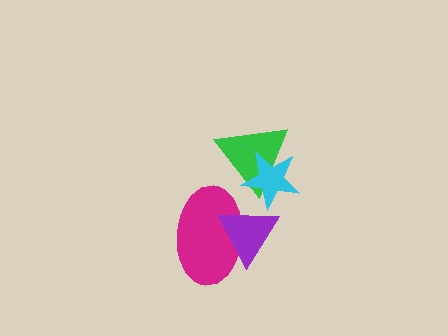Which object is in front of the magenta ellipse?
The purple triangle is in front of the magenta ellipse.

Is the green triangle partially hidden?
Yes, it is partially covered by another shape.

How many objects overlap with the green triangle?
1 object overlaps with the green triangle.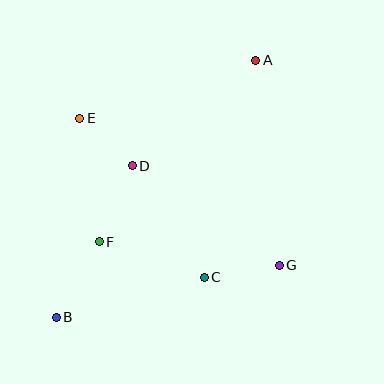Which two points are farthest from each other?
Points A and B are farthest from each other.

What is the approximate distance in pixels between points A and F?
The distance between A and F is approximately 240 pixels.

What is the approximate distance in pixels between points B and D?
The distance between B and D is approximately 170 pixels.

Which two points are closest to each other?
Points D and E are closest to each other.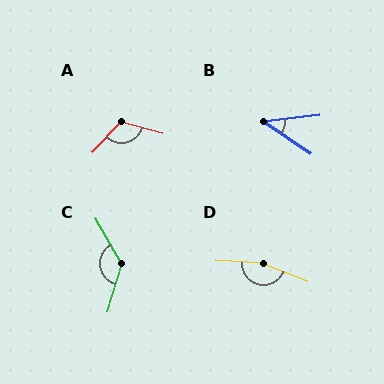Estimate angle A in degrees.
Approximately 119 degrees.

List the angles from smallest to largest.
B (41°), A (119°), C (134°), D (162°).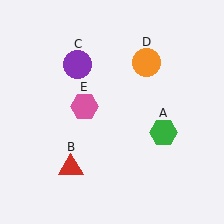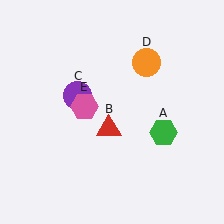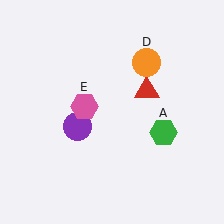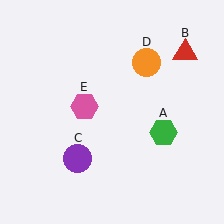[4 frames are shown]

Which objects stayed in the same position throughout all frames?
Green hexagon (object A) and orange circle (object D) and pink hexagon (object E) remained stationary.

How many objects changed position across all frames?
2 objects changed position: red triangle (object B), purple circle (object C).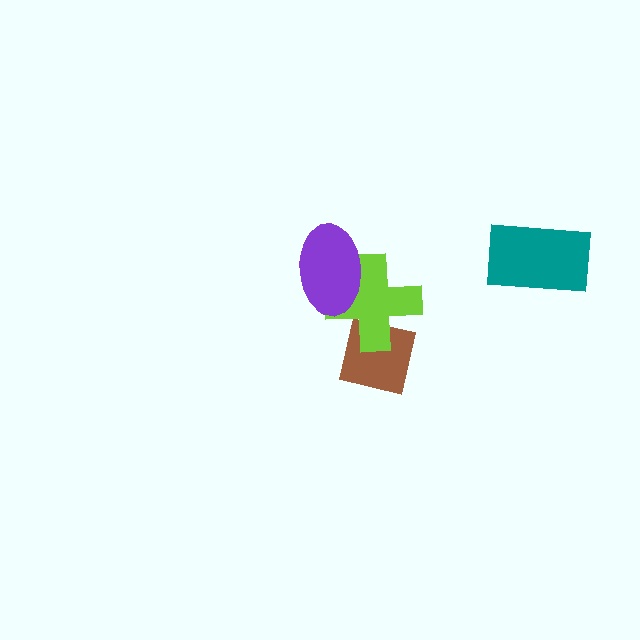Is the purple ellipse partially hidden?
No, no other shape covers it.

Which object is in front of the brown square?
The lime cross is in front of the brown square.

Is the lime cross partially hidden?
Yes, it is partially covered by another shape.